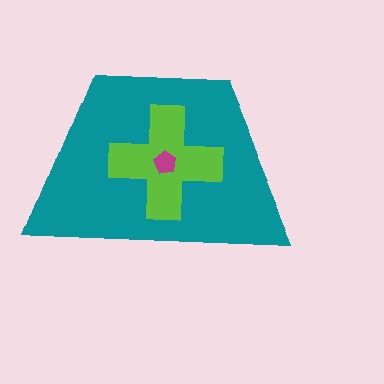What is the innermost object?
The magenta pentagon.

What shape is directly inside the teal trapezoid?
The lime cross.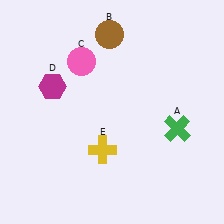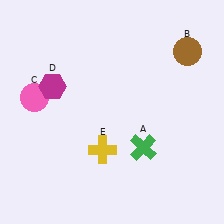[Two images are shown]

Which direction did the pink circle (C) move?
The pink circle (C) moved left.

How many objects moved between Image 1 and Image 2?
3 objects moved between the two images.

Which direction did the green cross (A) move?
The green cross (A) moved left.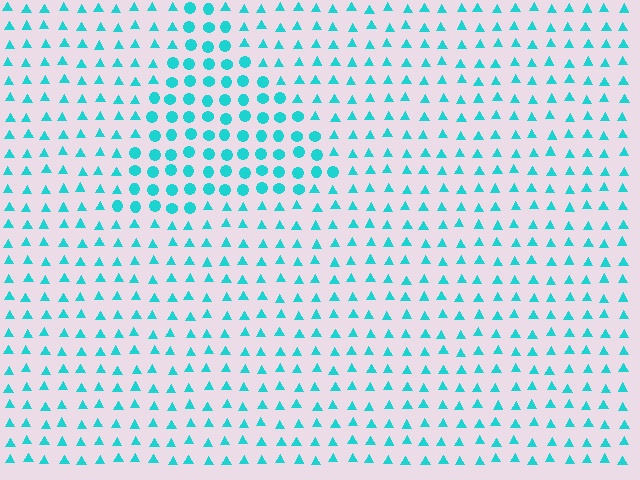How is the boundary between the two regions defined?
The boundary is defined by a change in element shape: circles inside vs. triangles outside. All elements share the same color and spacing.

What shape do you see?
I see a triangle.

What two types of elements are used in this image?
The image uses circles inside the triangle region and triangles outside it.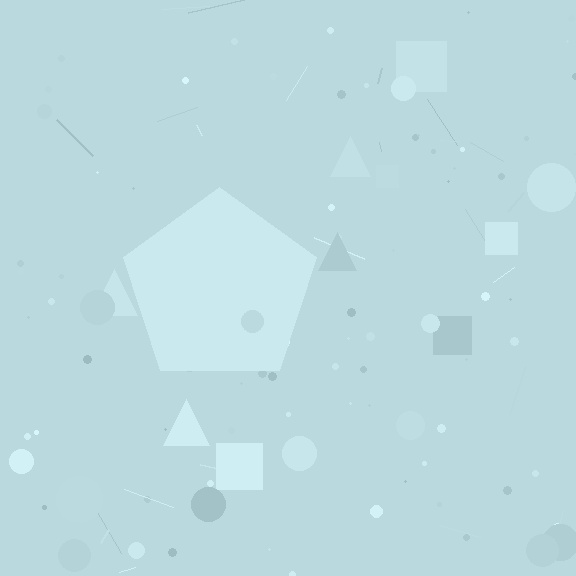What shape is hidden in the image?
A pentagon is hidden in the image.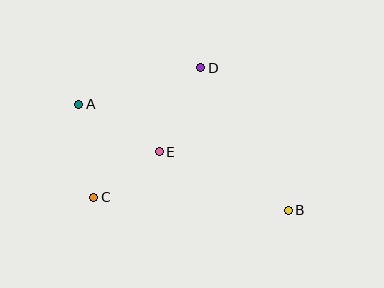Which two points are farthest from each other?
Points A and B are farthest from each other.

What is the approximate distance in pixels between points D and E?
The distance between D and E is approximately 94 pixels.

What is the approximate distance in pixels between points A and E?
The distance between A and E is approximately 93 pixels.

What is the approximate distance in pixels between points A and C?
The distance between A and C is approximately 95 pixels.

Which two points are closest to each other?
Points C and E are closest to each other.